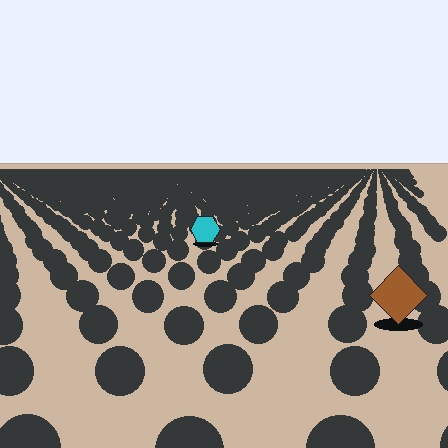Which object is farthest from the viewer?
The cyan hexagon is farthest from the viewer. It appears smaller and the ground texture around it is denser.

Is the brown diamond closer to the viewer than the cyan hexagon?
Yes. The brown diamond is closer — you can tell from the texture gradient: the ground texture is coarser near it.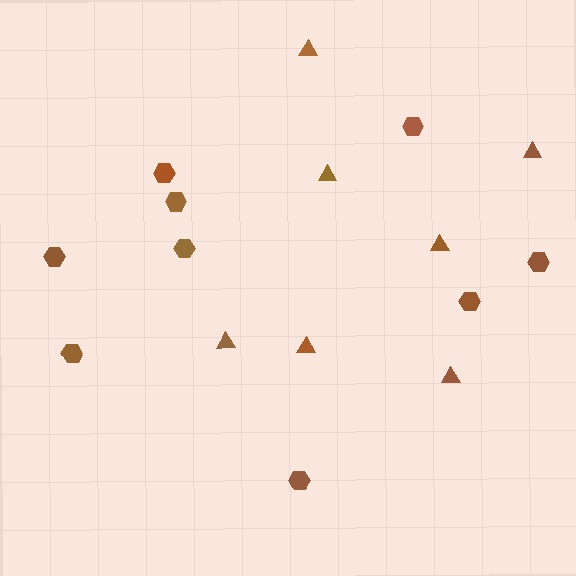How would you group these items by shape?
There are 2 groups: one group of hexagons (9) and one group of triangles (7).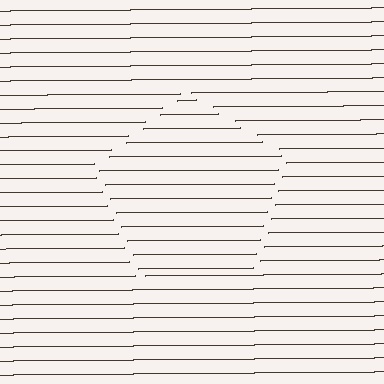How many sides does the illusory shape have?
5 sides — the line-ends trace a pentagon.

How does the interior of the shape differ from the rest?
The interior of the shape contains the same grating, shifted by half a period — the contour is defined by the phase discontinuity where line-ends from the inner and outer gratings abut.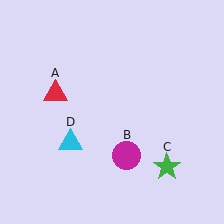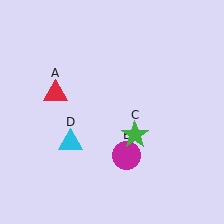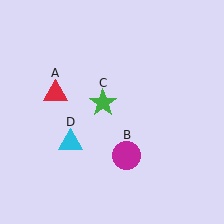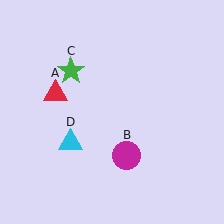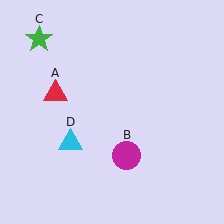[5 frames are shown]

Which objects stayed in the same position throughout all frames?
Red triangle (object A) and magenta circle (object B) and cyan triangle (object D) remained stationary.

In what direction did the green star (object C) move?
The green star (object C) moved up and to the left.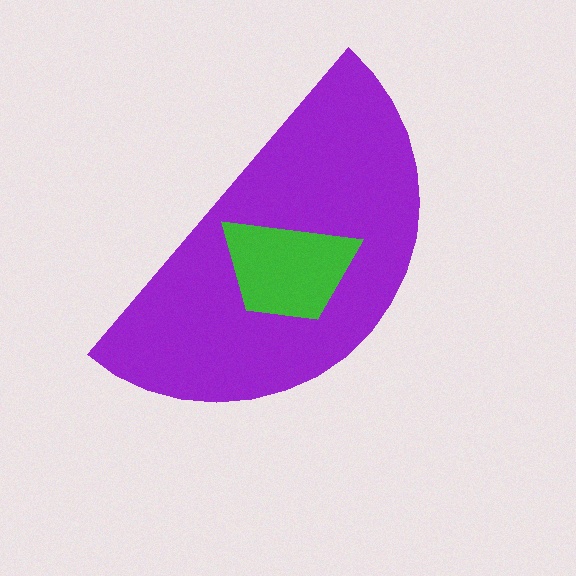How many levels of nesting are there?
2.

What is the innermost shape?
The green trapezoid.